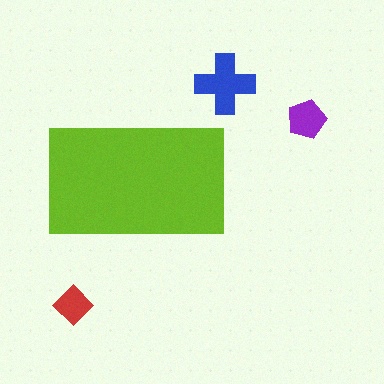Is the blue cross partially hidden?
No, the blue cross is fully visible.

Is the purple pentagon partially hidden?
No, the purple pentagon is fully visible.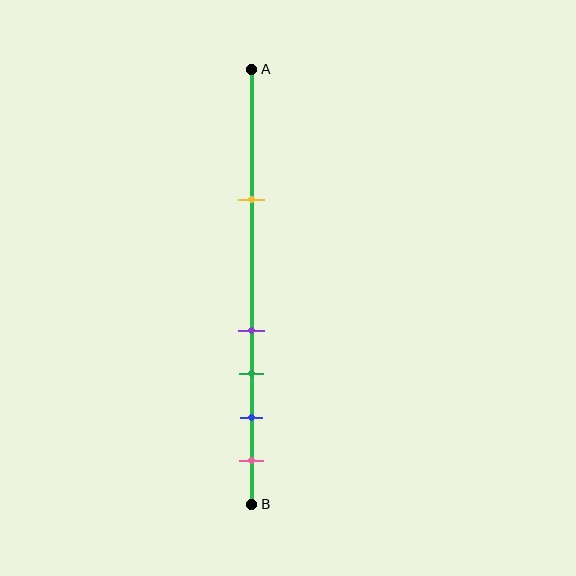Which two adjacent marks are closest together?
The purple and green marks are the closest adjacent pair.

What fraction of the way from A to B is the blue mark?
The blue mark is approximately 80% (0.8) of the way from A to B.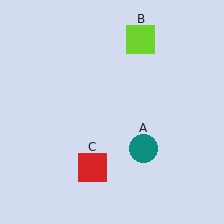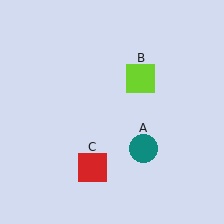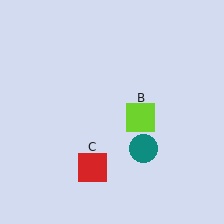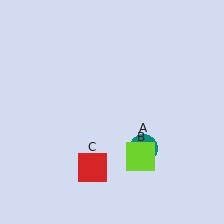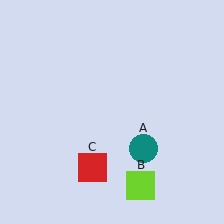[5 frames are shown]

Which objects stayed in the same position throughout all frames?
Teal circle (object A) and red square (object C) remained stationary.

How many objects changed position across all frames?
1 object changed position: lime square (object B).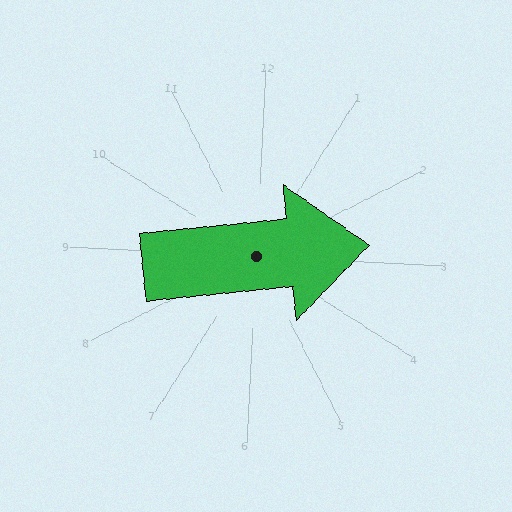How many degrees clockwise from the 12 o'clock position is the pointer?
Approximately 81 degrees.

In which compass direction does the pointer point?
East.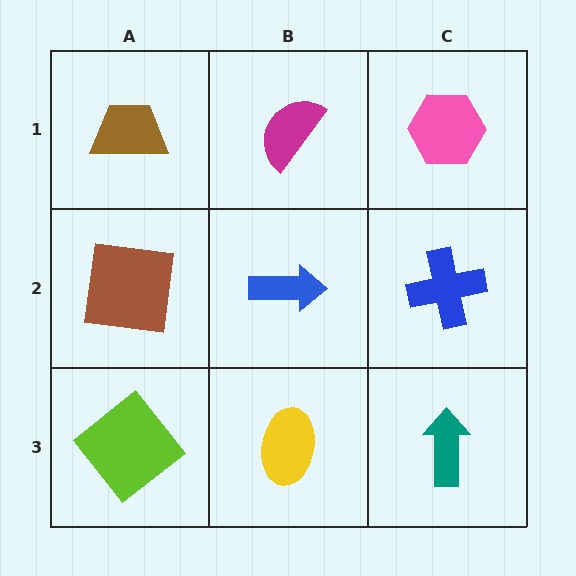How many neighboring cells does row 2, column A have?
3.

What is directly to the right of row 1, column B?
A pink hexagon.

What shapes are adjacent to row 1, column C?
A blue cross (row 2, column C), a magenta semicircle (row 1, column B).